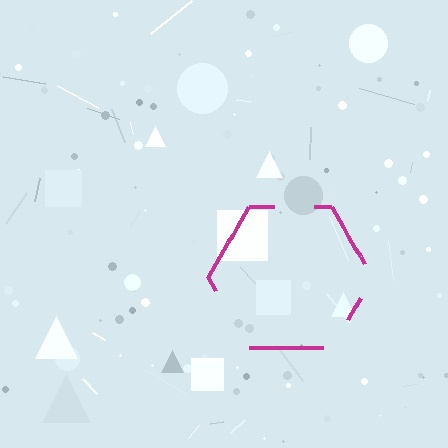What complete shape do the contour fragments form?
The contour fragments form a hexagon.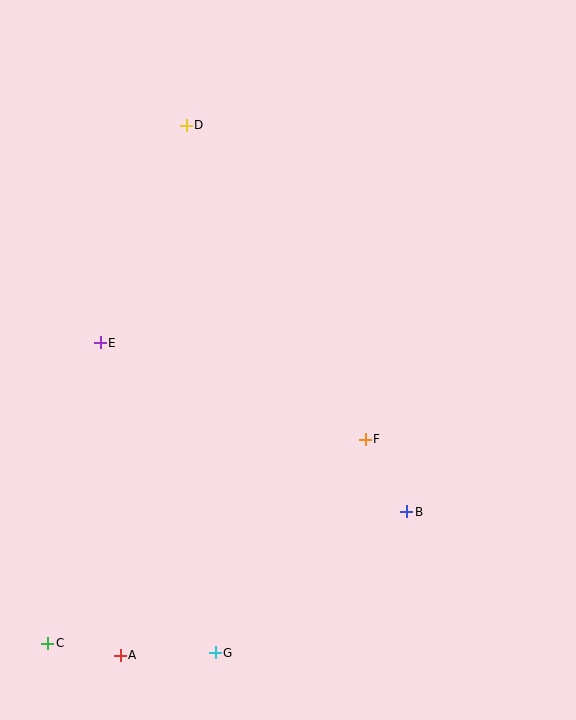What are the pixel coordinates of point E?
Point E is at (100, 343).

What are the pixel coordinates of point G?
Point G is at (215, 653).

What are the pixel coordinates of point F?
Point F is at (365, 439).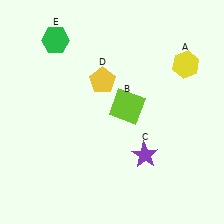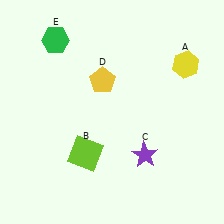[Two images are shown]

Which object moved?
The lime square (B) moved down.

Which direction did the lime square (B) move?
The lime square (B) moved down.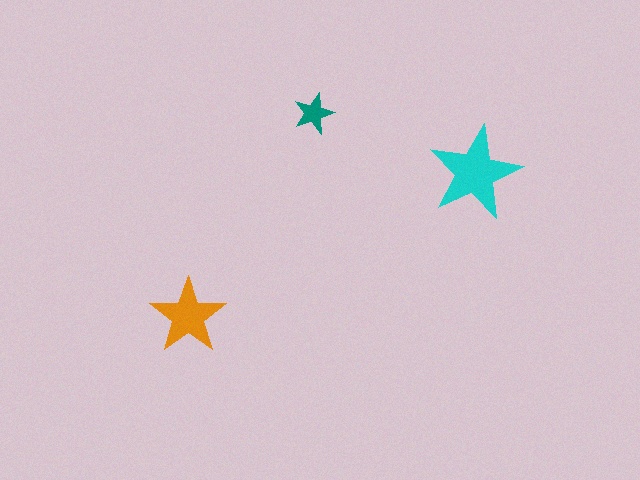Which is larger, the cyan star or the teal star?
The cyan one.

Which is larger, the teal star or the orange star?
The orange one.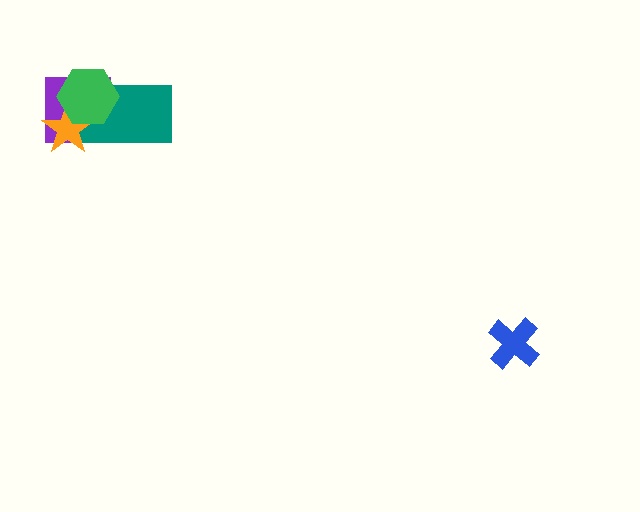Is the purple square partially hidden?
Yes, it is partially covered by another shape.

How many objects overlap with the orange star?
3 objects overlap with the orange star.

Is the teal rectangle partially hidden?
Yes, it is partially covered by another shape.